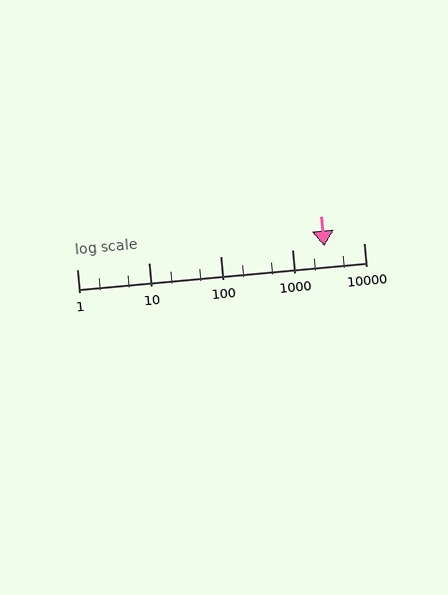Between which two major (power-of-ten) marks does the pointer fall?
The pointer is between 1000 and 10000.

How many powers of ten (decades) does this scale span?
The scale spans 4 decades, from 1 to 10000.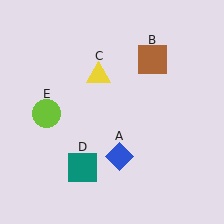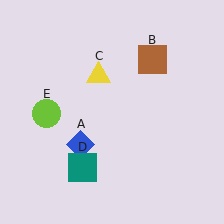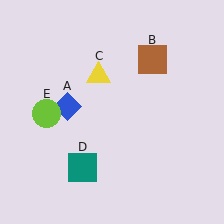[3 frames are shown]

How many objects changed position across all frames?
1 object changed position: blue diamond (object A).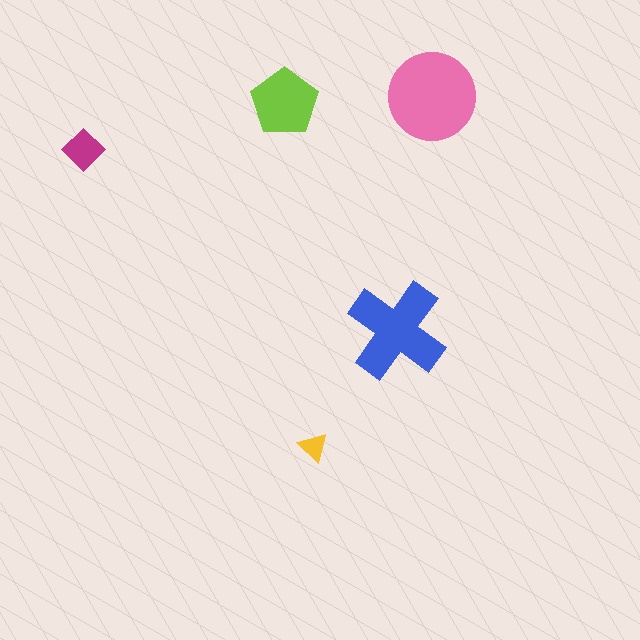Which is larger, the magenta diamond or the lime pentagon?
The lime pentagon.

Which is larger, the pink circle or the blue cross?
The pink circle.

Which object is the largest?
The pink circle.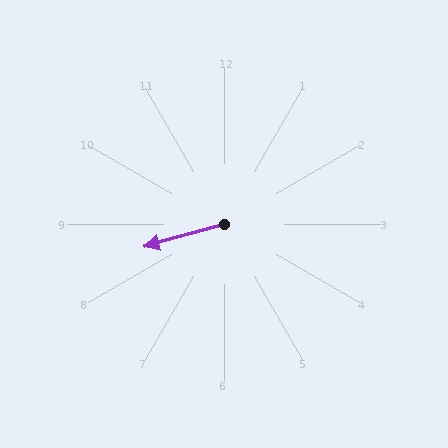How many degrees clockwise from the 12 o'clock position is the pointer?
Approximately 255 degrees.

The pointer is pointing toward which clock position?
Roughly 8 o'clock.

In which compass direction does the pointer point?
West.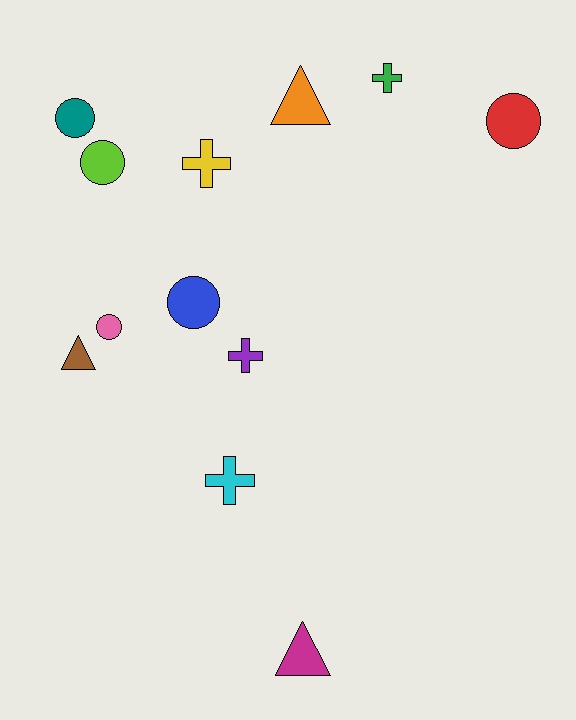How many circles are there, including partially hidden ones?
There are 5 circles.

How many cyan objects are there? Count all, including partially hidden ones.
There is 1 cyan object.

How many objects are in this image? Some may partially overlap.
There are 12 objects.